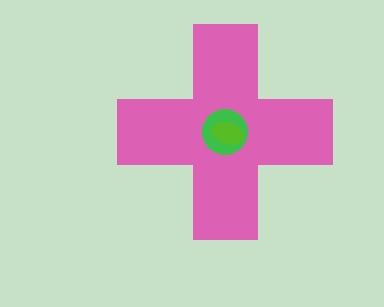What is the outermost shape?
The pink cross.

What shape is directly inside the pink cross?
The green circle.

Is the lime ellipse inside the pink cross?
Yes.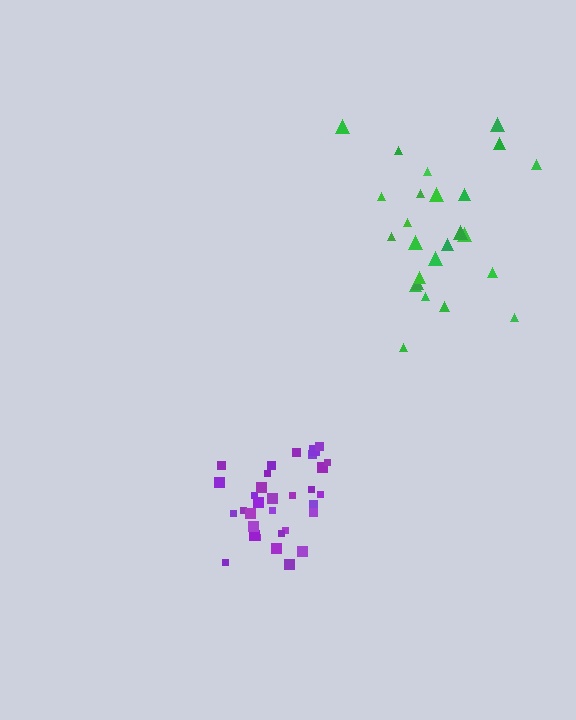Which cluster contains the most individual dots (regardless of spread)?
Purple (32).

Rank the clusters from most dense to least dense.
purple, green.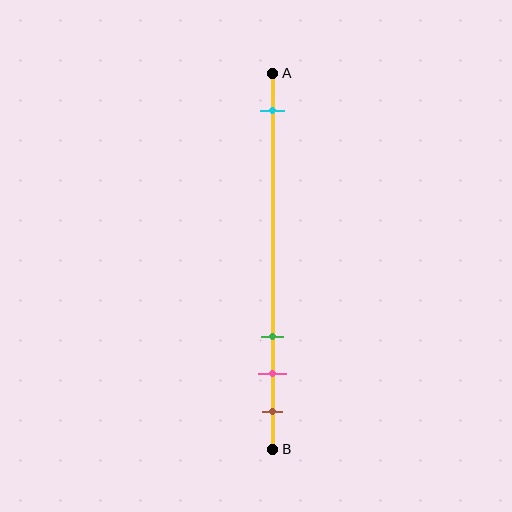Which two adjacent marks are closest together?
The pink and brown marks are the closest adjacent pair.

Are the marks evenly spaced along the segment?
No, the marks are not evenly spaced.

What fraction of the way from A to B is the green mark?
The green mark is approximately 70% (0.7) of the way from A to B.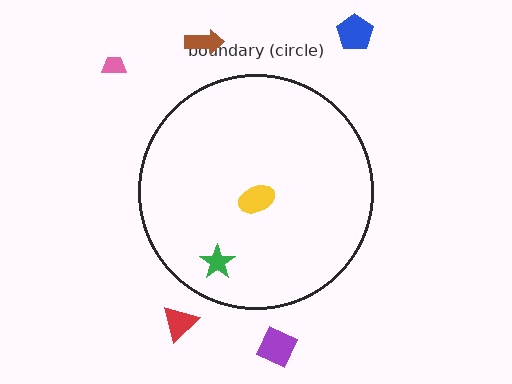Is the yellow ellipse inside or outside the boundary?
Inside.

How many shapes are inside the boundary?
2 inside, 5 outside.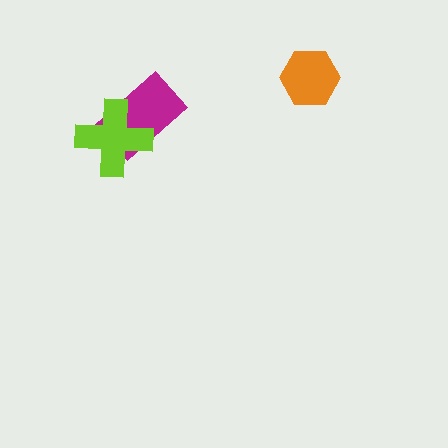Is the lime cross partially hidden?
No, no other shape covers it.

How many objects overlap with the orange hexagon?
0 objects overlap with the orange hexagon.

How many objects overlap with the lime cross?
1 object overlaps with the lime cross.